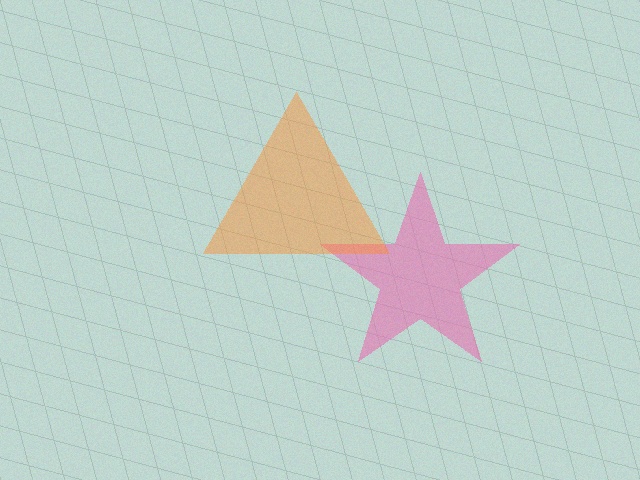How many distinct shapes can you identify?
There are 2 distinct shapes: a pink star, an orange triangle.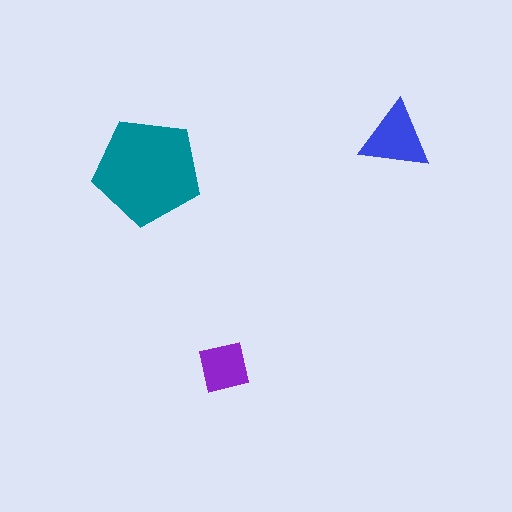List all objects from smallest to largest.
The purple square, the blue triangle, the teal pentagon.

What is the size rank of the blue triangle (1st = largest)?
2nd.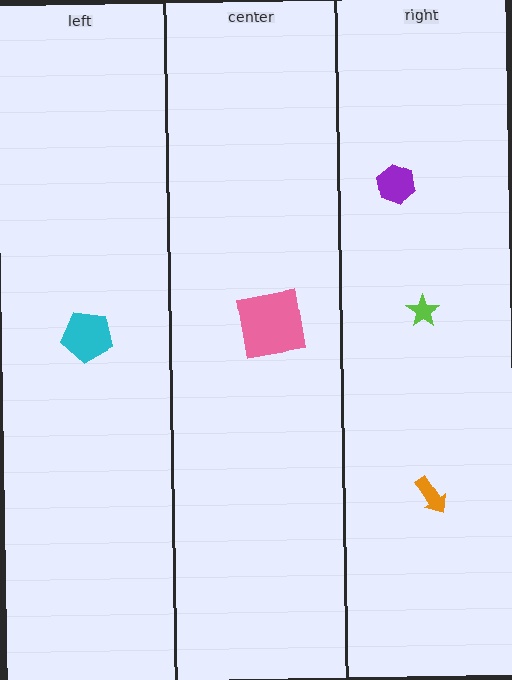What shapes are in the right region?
The lime star, the purple hexagon, the orange arrow.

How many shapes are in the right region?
3.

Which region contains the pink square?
The center region.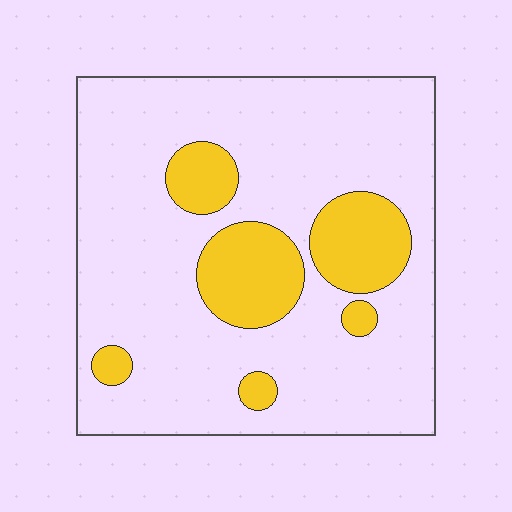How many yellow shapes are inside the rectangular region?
6.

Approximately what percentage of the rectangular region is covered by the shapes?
Approximately 20%.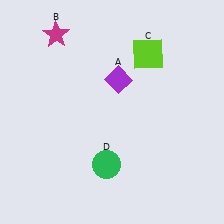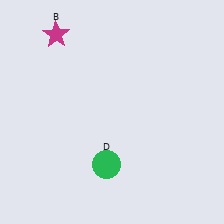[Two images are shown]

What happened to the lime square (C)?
The lime square (C) was removed in Image 2. It was in the top-right area of Image 1.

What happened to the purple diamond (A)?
The purple diamond (A) was removed in Image 2. It was in the top-right area of Image 1.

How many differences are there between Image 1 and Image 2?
There are 2 differences between the two images.